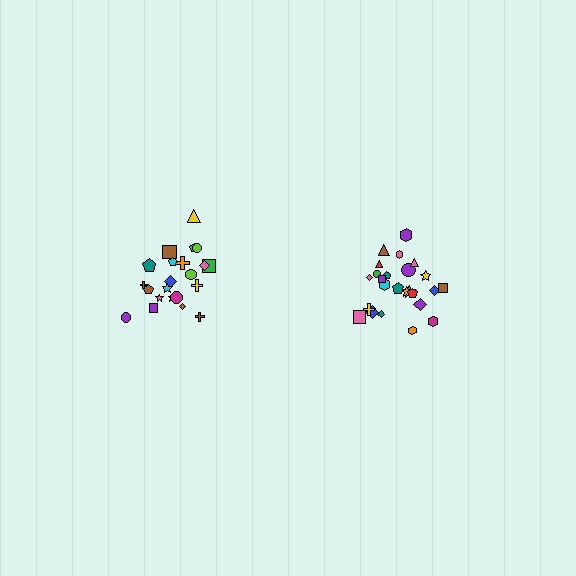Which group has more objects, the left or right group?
The right group.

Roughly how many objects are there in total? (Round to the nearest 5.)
Roughly 45 objects in total.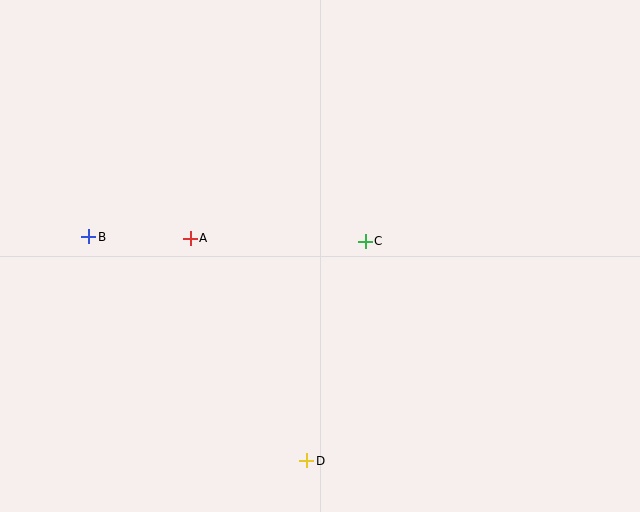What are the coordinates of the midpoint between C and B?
The midpoint between C and B is at (227, 239).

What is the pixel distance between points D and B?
The distance between D and B is 313 pixels.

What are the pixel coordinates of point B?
Point B is at (89, 237).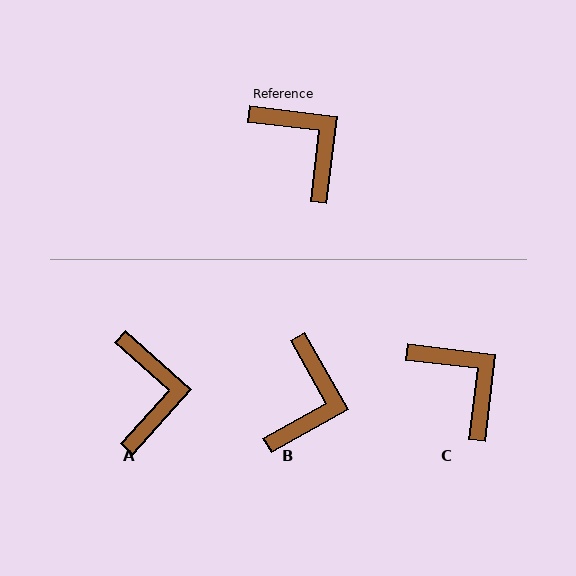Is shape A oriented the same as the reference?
No, it is off by about 35 degrees.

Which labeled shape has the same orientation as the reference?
C.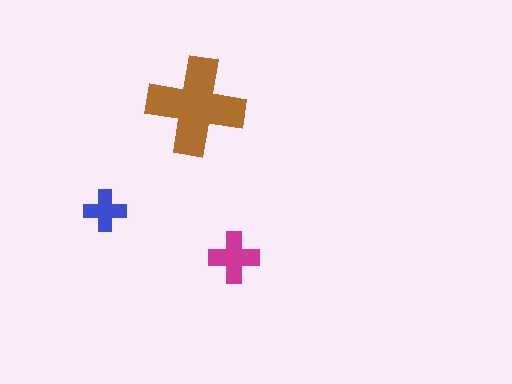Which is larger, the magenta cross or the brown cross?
The brown one.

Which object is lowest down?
The magenta cross is bottommost.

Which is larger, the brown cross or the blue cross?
The brown one.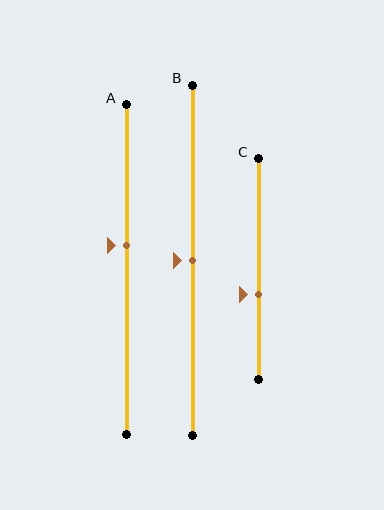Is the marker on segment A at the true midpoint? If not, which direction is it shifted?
No, the marker on segment A is shifted upward by about 7% of the segment length.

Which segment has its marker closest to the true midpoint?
Segment B has its marker closest to the true midpoint.